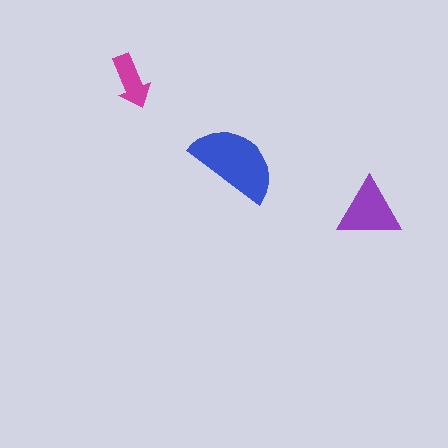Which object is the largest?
The blue semicircle.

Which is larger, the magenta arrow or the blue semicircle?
The blue semicircle.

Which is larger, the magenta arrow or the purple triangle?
The purple triangle.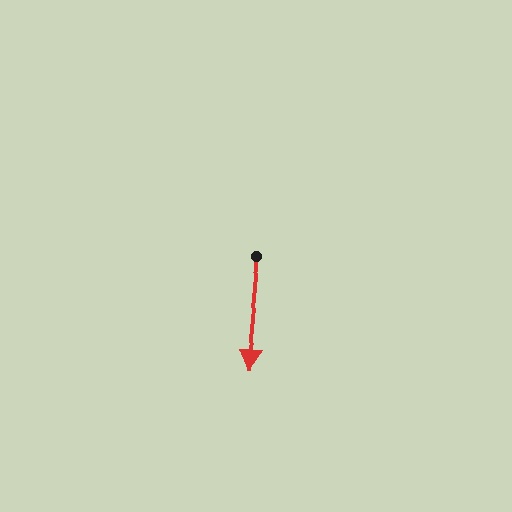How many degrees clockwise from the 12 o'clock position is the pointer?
Approximately 185 degrees.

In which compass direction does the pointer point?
South.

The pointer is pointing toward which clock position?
Roughly 6 o'clock.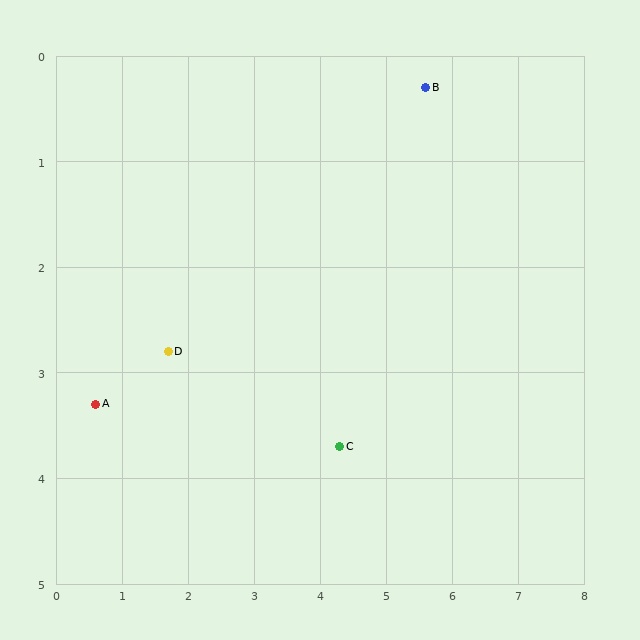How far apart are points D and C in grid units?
Points D and C are about 2.8 grid units apart.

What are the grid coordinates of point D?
Point D is at approximately (1.7, 2.8).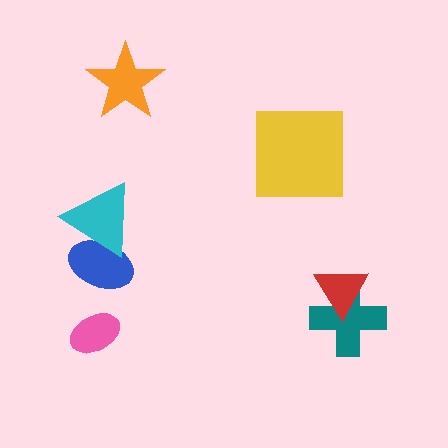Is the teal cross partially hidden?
Yes, it is partially covered by another shape.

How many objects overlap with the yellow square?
0 objects overlap with the yellow square.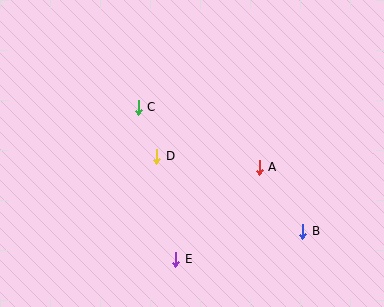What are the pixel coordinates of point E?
Point E is at (176, 259).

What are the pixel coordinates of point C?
Point C is at (138, 107).